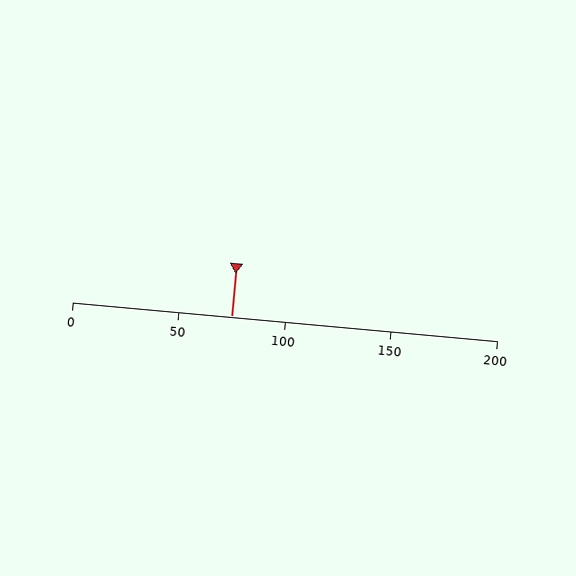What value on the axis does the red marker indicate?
The marker indicates approximately 75.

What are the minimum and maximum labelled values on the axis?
The axis runs from 0 to 200.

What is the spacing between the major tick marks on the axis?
The major ticks are spaced 50 apart.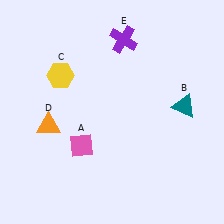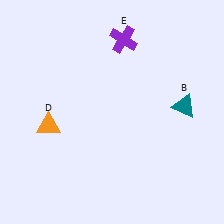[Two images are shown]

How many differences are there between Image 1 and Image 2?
There are 2 differences between the two images.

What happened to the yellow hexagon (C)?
The yellow hexagon (C) was removed in Image 2. It was in the top-left area of Image 1.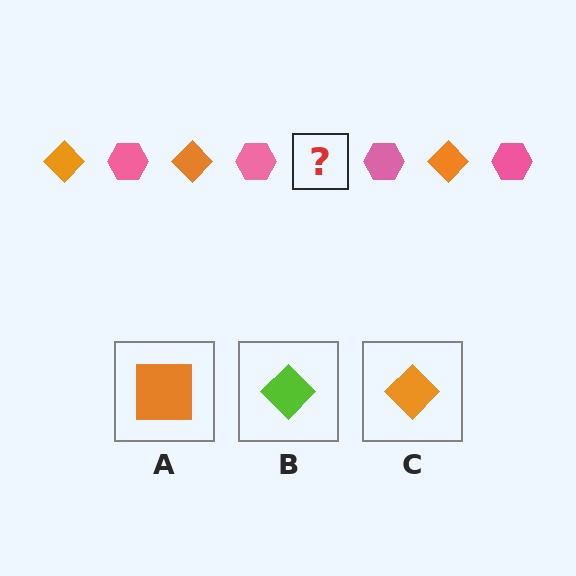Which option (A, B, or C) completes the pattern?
C.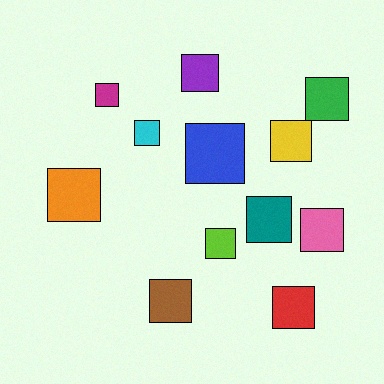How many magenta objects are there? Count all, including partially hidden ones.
There is 1 magenta object.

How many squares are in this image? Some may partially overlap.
There are 12 squares.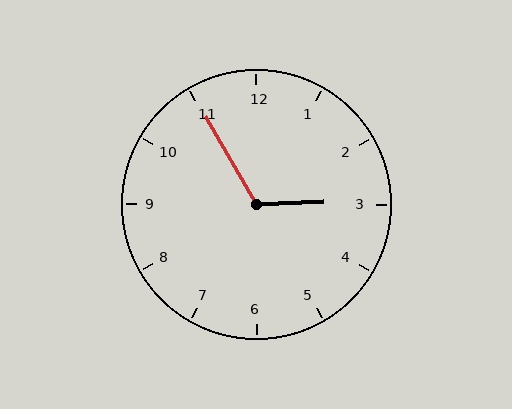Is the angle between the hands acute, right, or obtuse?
It is obtuse.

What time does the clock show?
2:55.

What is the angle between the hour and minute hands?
Approximately 118 degrees.